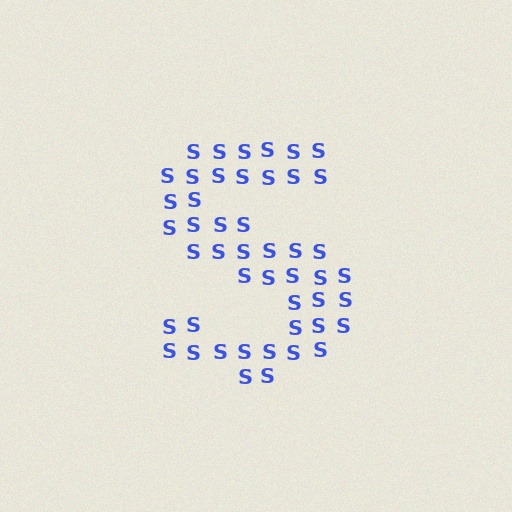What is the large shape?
The large shape is the letter S.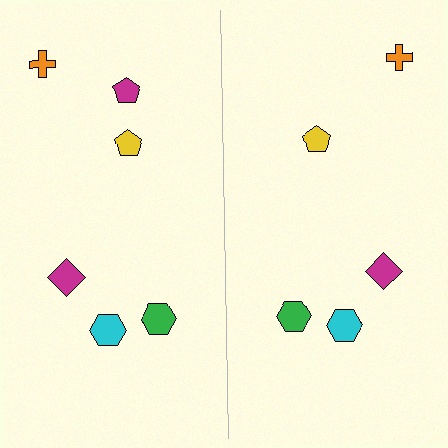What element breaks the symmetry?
A magenta pentagon is missing from the right side.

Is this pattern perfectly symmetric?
No, the pattern is not perfectly symmetric. A magenta pentagon is missing from the right side.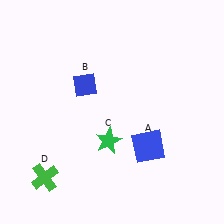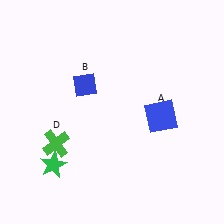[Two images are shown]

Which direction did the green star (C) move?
The green star (C) moved left.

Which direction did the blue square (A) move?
The blue square (A) moved up.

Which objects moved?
The objects that moved are: the blue square (A), the green star (C), the green cross (D).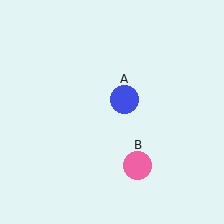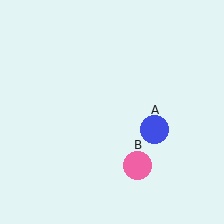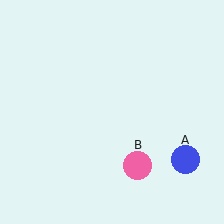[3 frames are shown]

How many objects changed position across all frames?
1 object changed position: blue circle (object A).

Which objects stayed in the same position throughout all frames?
Pink circle (object B) remained stationary.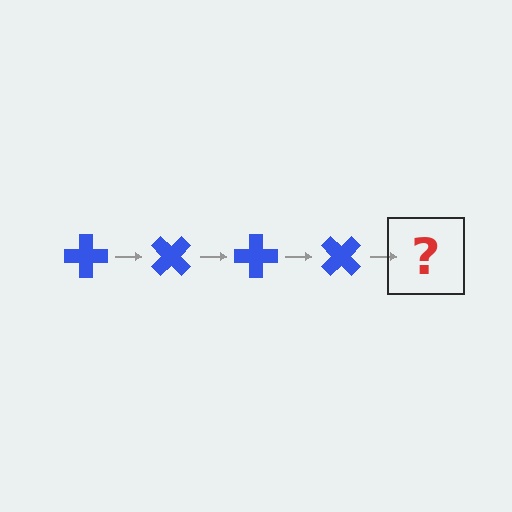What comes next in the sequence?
The next element should be a blue cross rotated 180 degrees.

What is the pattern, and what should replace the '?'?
The pattern is that the cross rotates 45 degrees each step. The '?' should be a blue cross rotated 180 degrees.